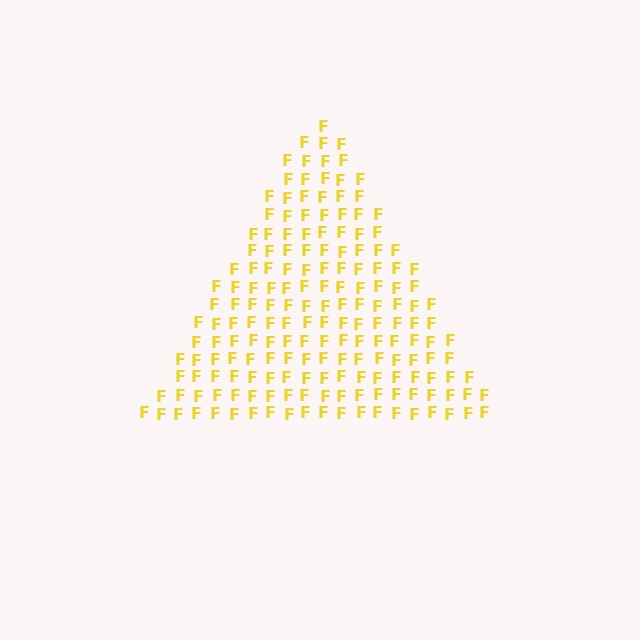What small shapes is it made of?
It is made of small letter F's.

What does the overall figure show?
The overall figure shows a triangle.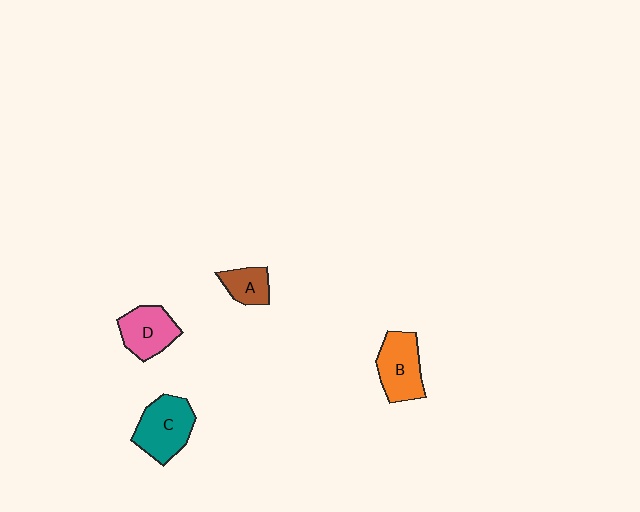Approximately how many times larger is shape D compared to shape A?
Approximately 1.5 times.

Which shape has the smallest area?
Shape A (brown).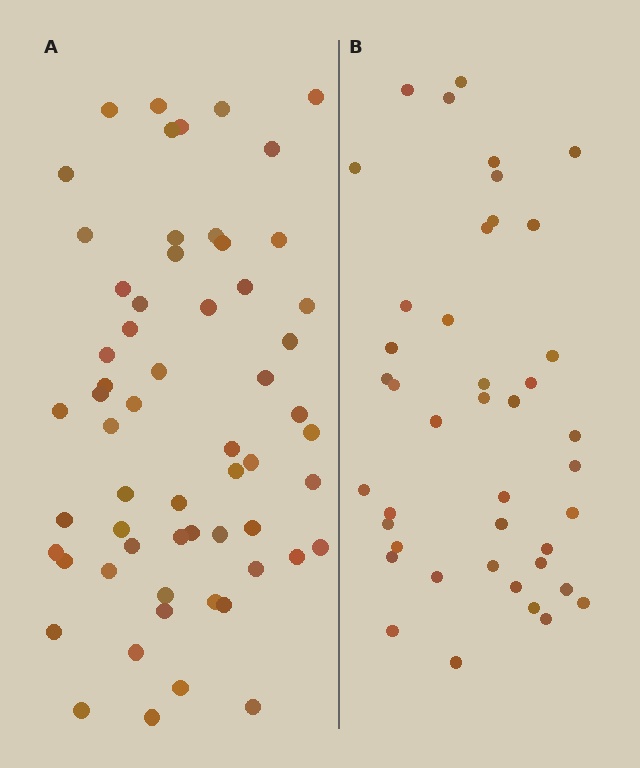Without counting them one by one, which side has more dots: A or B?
Region A (the left region) has more dots.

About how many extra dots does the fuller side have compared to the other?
Region A has approximately 20 more dots than region B.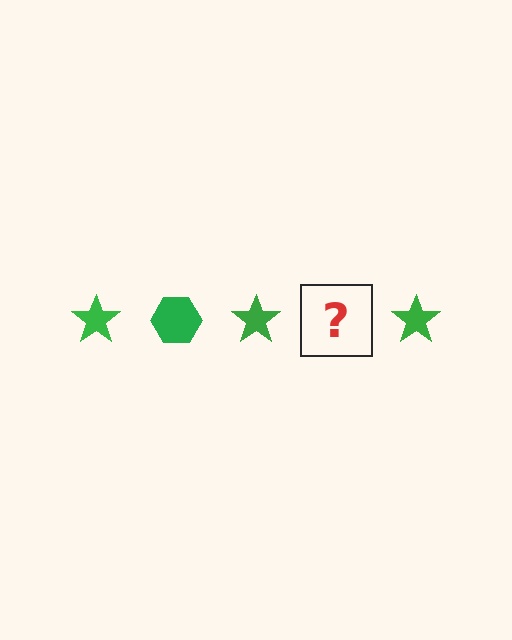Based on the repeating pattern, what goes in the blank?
The blank should be a green hexagon.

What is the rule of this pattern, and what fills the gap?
The rule is that the pattern cycles through star, hexagon shapes in green. The gap should be filled with a green hexagon.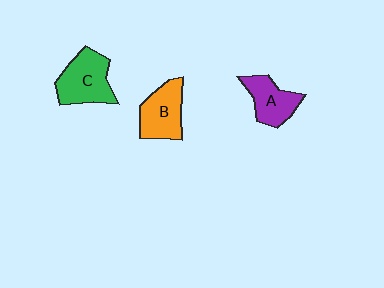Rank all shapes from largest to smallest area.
From largest to smallest: C (green), B (orange), A (purple).